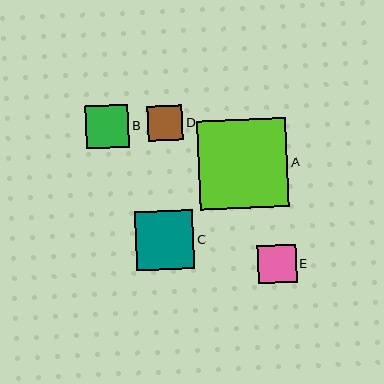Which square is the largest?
Square A is the largest with a size of approximately 89 pixels.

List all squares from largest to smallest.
From largest to smallest: A, C, B, E, D.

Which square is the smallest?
Square D is the smallest with a size of approximately 35 pixels.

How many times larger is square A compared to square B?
Square A is approximately 2.1 times the size of square B.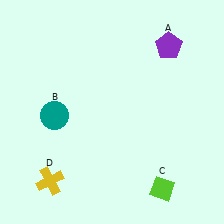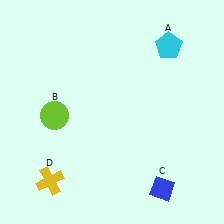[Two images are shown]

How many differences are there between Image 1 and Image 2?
There are 3 differences between the two images.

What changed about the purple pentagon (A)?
In Image 1, A is purple. In Image 2, it changed to cyan.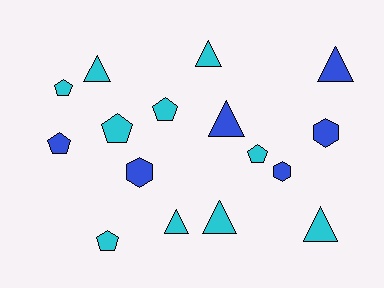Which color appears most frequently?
Cyan, with 10 objects.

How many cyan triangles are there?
There are 5 cyan triangles.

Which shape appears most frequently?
Triangle, with 7 objects.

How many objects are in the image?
There are 16 objects.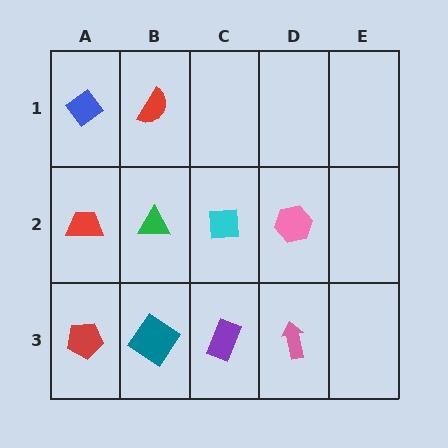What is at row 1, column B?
A red semicircle.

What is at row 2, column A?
A red trapezoid.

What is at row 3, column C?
A purple rectangle.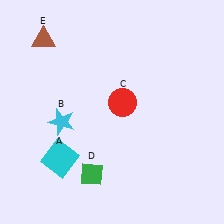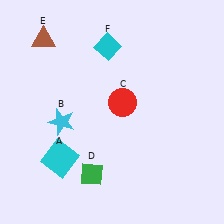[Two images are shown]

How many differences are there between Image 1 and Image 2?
There is 1 difference between the two images.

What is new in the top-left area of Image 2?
A cyan diamond (F) was added in the top-left area of Image 2.